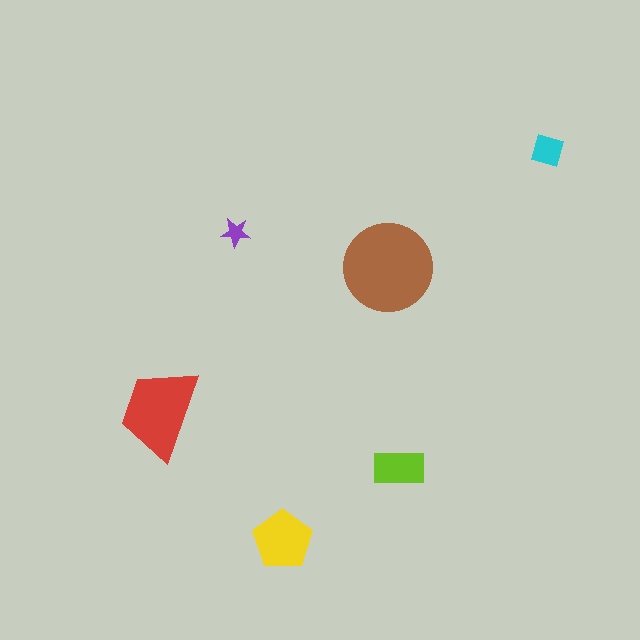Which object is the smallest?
The purple star.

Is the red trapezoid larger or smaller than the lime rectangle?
Larger.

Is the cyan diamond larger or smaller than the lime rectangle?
Smaller.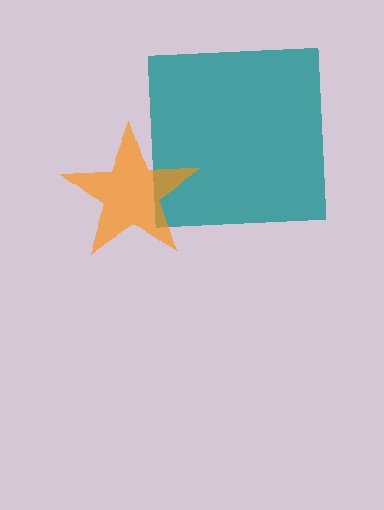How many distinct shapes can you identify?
There are 2 distinct shapes: a teal square, an orange star.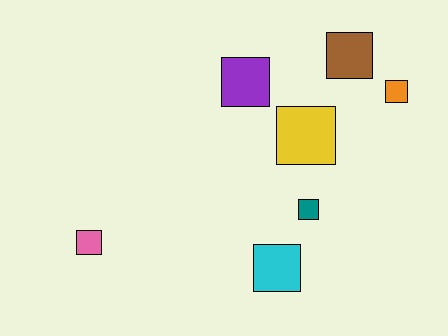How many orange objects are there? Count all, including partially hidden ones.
There is 1 orange object.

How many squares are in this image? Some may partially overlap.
There are 7 squares.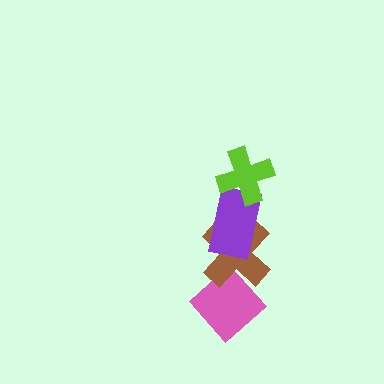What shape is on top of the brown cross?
The purple rectangle is on top of the brown cross.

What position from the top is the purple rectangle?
The purple rectangle is 2nd from the top.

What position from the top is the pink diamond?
The pink diamond is 4th from the top.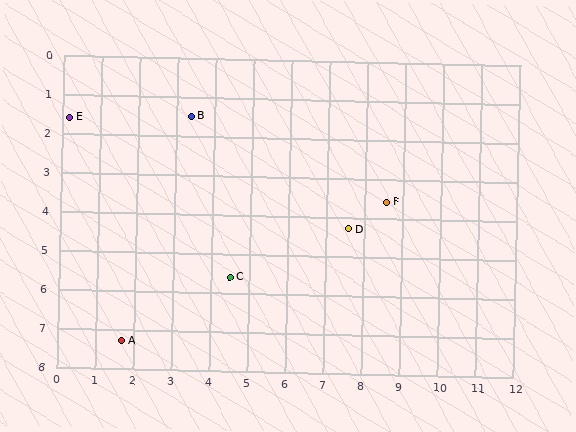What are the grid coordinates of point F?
Point F is at approximately (8.6, 3.6).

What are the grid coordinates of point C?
Point C is at approximately (4.5, 5.6).